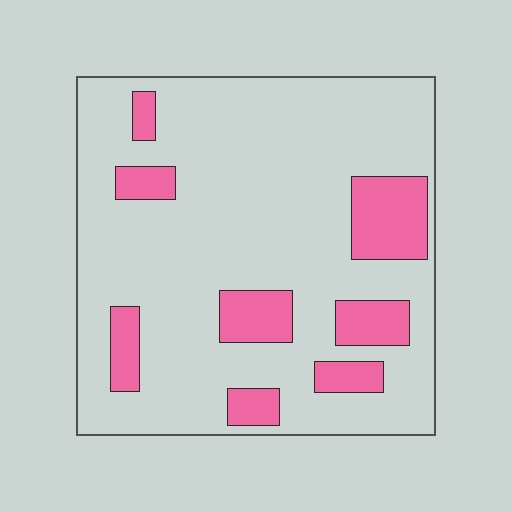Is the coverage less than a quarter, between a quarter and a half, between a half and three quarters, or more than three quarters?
Less than a quarter.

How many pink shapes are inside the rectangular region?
8.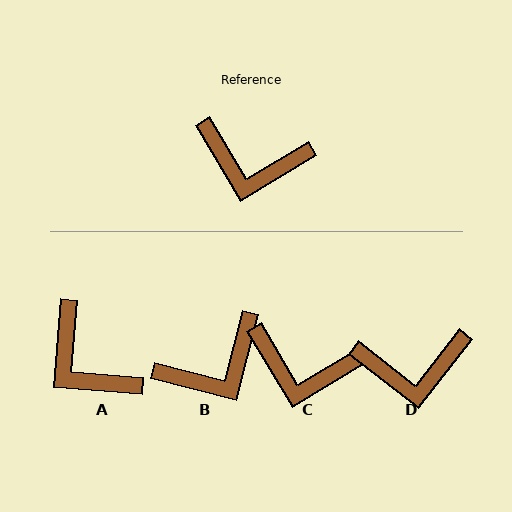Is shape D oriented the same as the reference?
No, it is off by about 21 degrees.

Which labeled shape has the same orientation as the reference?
C.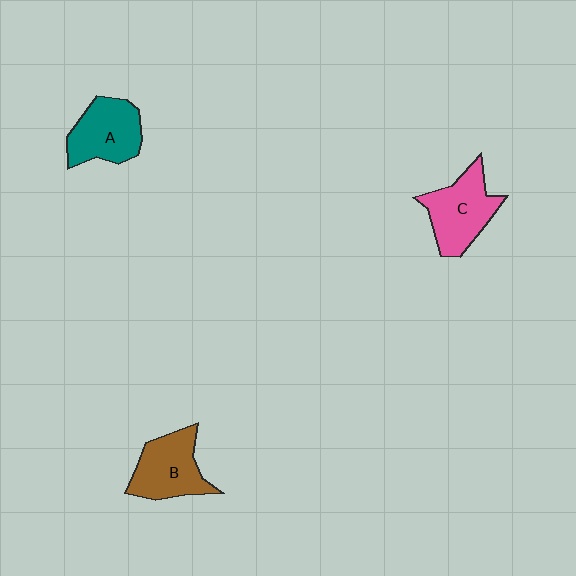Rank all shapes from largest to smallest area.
From largest to smallest: C (pink), B (brown), A (teal).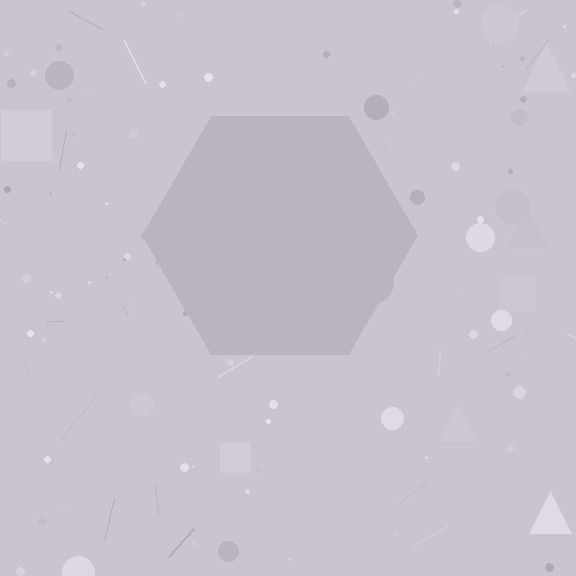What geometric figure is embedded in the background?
A hexagon is embedded in the background.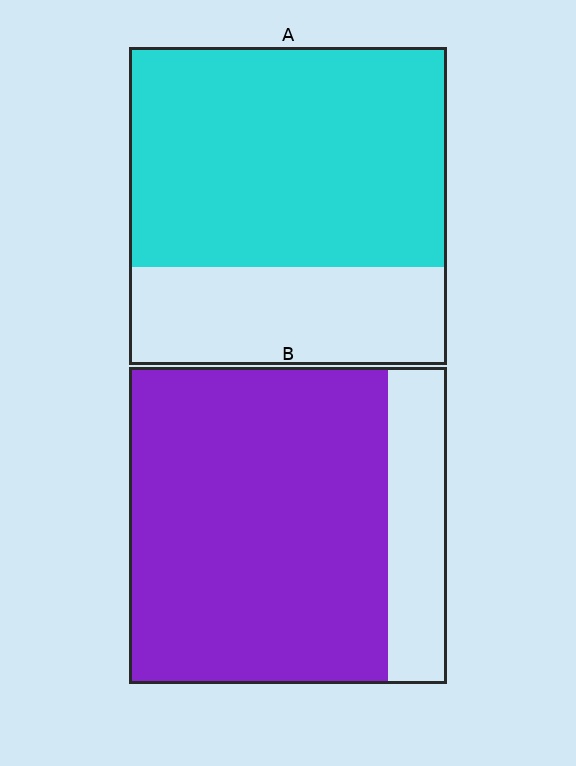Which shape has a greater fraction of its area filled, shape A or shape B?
Shape B.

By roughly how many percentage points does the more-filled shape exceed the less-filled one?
By roughly 10 percentage points (B over A).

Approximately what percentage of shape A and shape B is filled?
A is approximately 70% and B is approximately 80%.